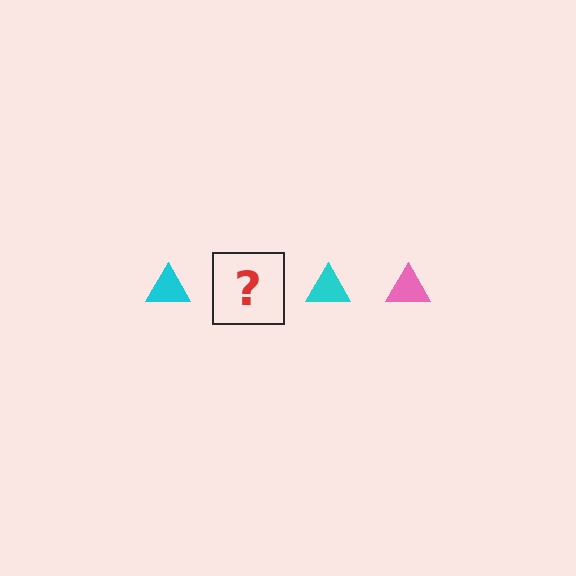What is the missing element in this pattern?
The missing element is a pink triangle.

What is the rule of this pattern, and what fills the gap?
The rule is that the pattern cycles through cyan, pink triangles. The gap should be filled with a pink triangle.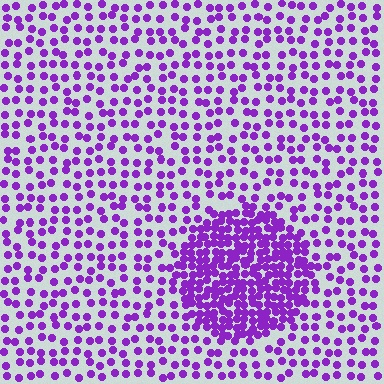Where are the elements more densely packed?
The elements are more densely packed inside the circle boundary.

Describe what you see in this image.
The image contains small purple elements arranged at two different densities. A circle-shaped region is visible where the elements are more densely packed than the surrounding area.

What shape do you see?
I see a circle.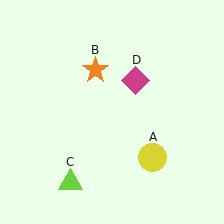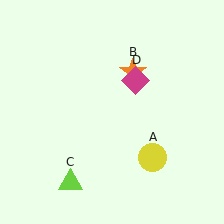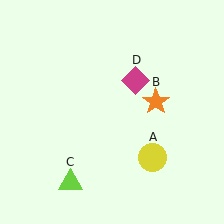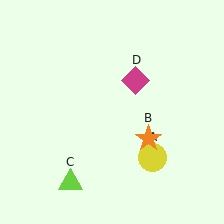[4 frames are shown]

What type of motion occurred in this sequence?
The orange star (object B) rotated clockwise around the center of the scene.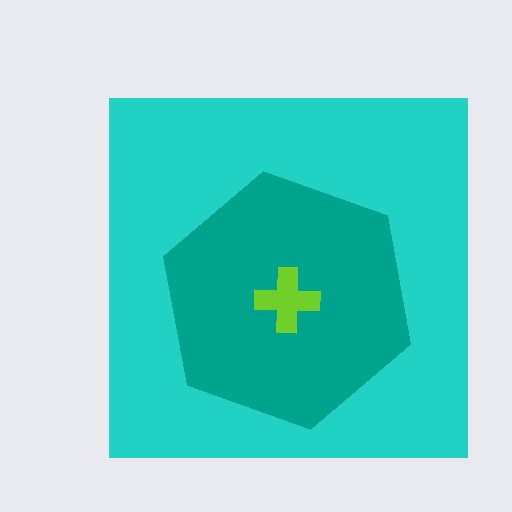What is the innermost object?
The lime cross.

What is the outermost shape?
The cyan square.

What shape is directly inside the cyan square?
The teal hexagon.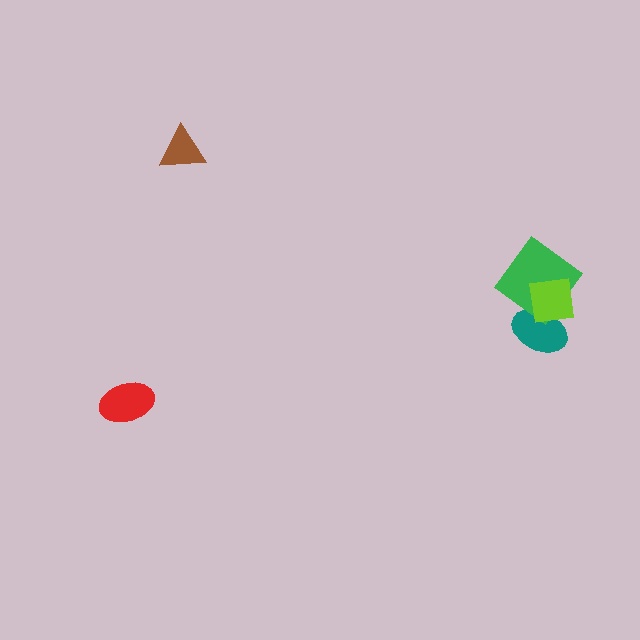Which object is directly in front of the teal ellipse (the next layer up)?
The green diamond is directly in front of the teal ellipse.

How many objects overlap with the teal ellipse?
2 objects overlap with the teal ellipse.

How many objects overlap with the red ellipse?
0 objects overlap with the red ellipse.